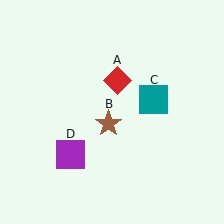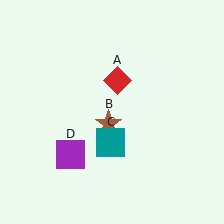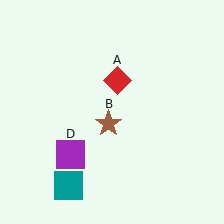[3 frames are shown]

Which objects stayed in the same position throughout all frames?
Red diamond (object A) and brown star (object B) and purple square (object D) remained stationary.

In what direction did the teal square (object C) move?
The teal square (object C) moved down and to the left.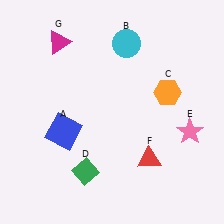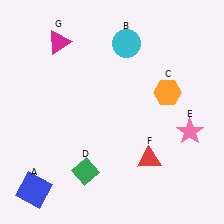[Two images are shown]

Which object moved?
The blue square (A) moved down.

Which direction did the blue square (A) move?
The blue square (A) moved down.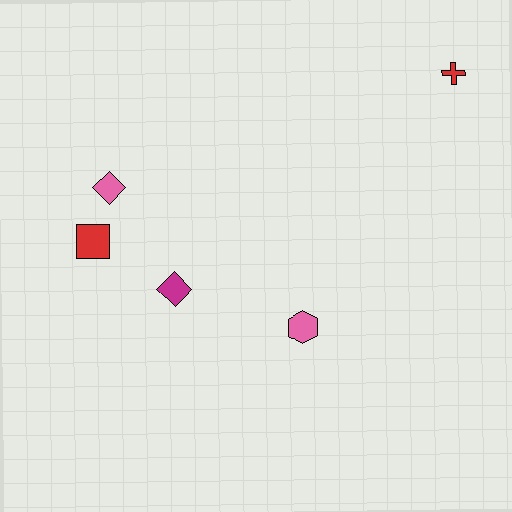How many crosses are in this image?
There is 1 cross.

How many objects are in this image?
There are 5 objects.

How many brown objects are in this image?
There are no brown objects.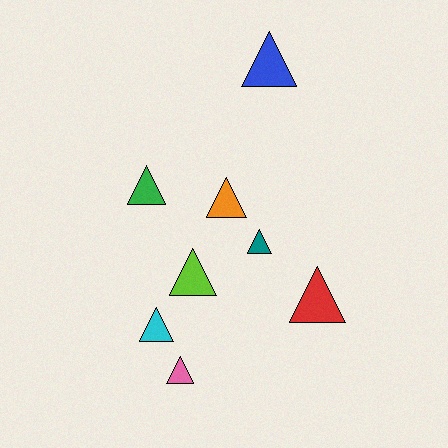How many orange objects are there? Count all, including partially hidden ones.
There is 1 orange object.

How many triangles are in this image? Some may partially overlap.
There are 8 triangles.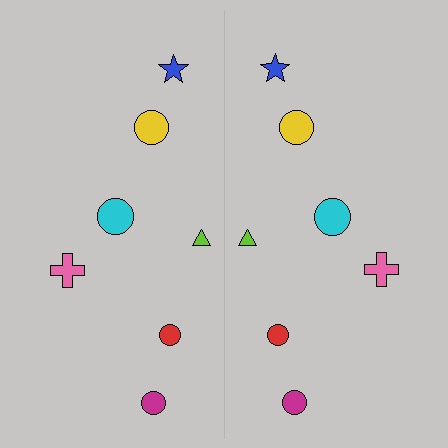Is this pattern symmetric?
Yes, this pattern has bilateral (reflection) symmetry.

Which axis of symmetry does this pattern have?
The pattern has a vertical axis of symmetry running through the center of the image.